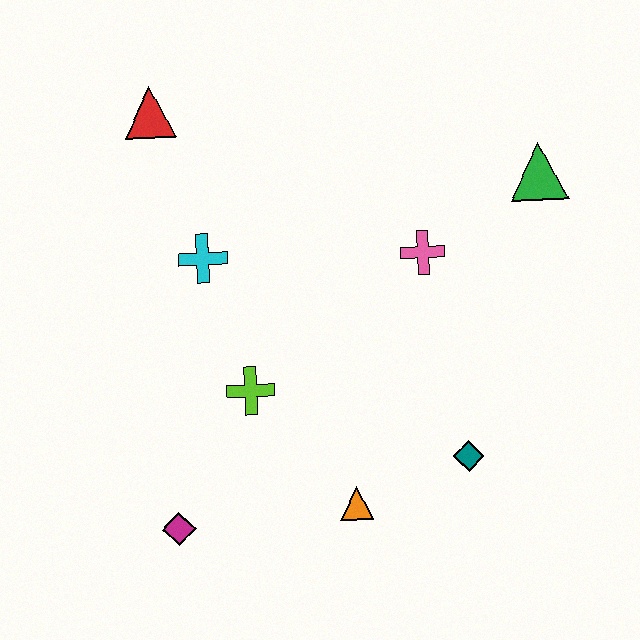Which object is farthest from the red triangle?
The teal diamond is farthest from the red triangle.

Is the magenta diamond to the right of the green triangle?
No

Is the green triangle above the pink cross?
Yes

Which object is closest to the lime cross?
The cyan cross is closest to the lime cross.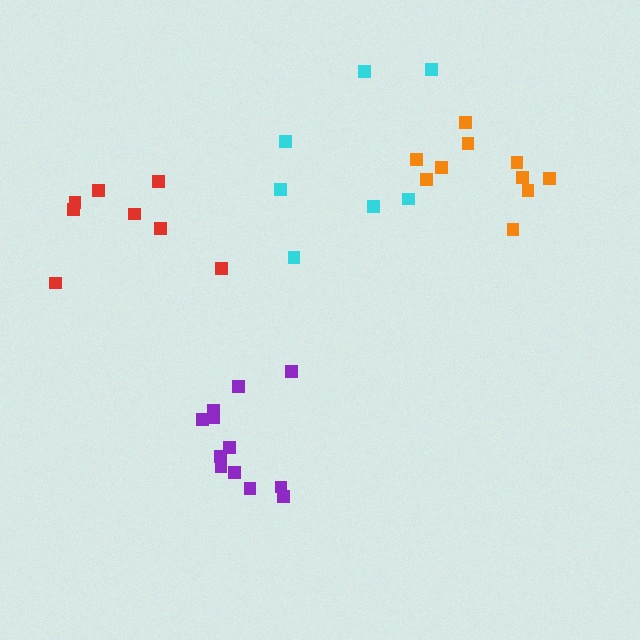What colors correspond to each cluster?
The clusters are colored: cyan, red, purple, orange.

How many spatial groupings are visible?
There are 4 spatial groupings.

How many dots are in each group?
Group 1: 7 dots, Group 2: 8 dots, Group 3: 12 dots, Group 4: 10 dots (37 total).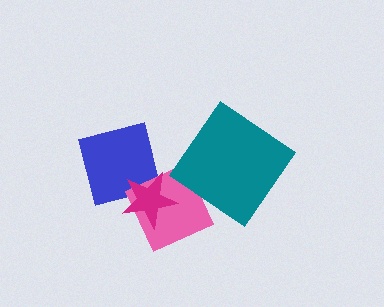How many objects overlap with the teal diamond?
0 objects overlap with the teal diamond.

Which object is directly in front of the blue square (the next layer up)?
The pink square is directly in front of the blue square.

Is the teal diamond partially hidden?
No, no other shape covers it.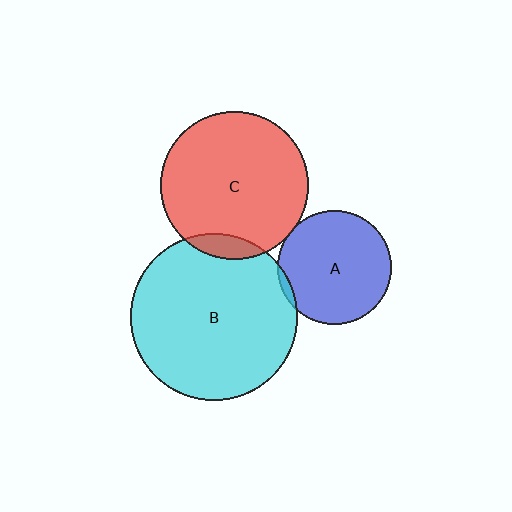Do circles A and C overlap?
Yes.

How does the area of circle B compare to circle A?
Approximately 2.2 times.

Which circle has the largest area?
Circle B (cyan).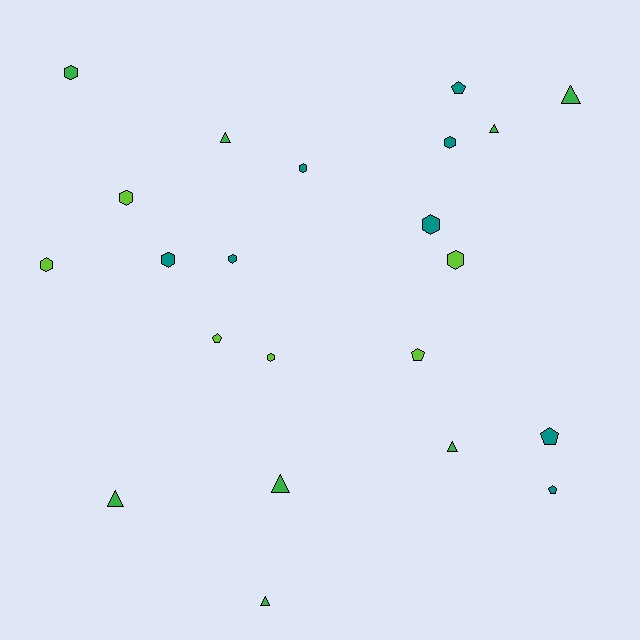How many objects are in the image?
There are 22 objects.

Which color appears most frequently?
Teal, with 8 objects.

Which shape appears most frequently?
Hexagon, with 10 objects.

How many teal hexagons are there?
There are 5 teal hexagons.